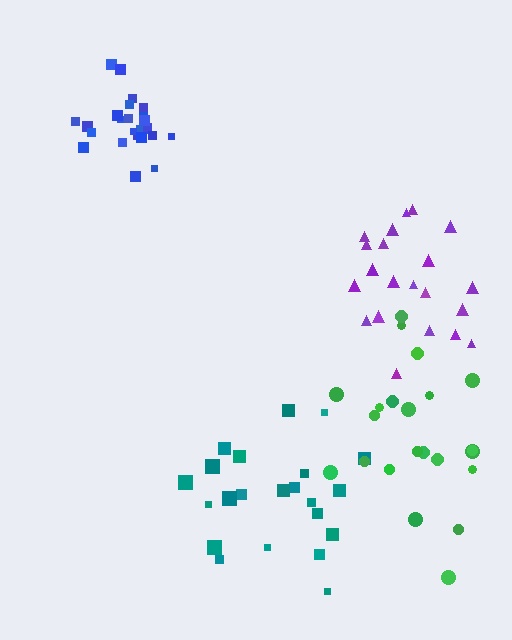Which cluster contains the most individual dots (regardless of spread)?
Blue (26).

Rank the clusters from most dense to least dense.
blue, teal, purple, green.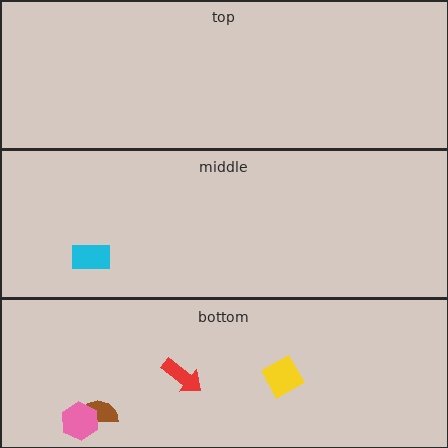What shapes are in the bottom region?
The brown semicircle, the yellow diamond, the pink hexagon, the red arrow.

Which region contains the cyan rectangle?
The middle region.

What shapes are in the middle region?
The cyan rectangle.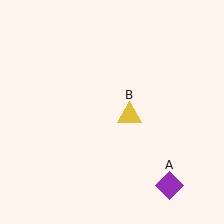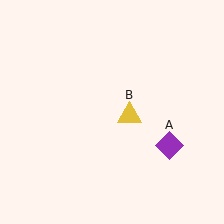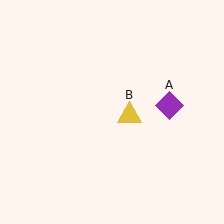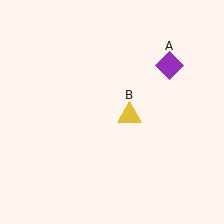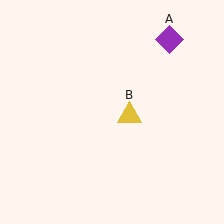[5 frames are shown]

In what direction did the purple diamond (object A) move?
The purple diamond (object A) moved up.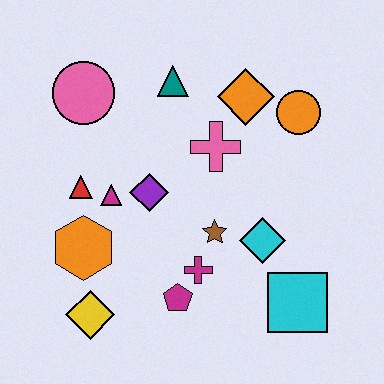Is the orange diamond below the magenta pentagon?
No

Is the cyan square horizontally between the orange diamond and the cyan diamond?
No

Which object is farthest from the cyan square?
The pink circle is farthest from the cyan square.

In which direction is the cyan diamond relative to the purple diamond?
The cyan diamond is to the right of the purple diamond.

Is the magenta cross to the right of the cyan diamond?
No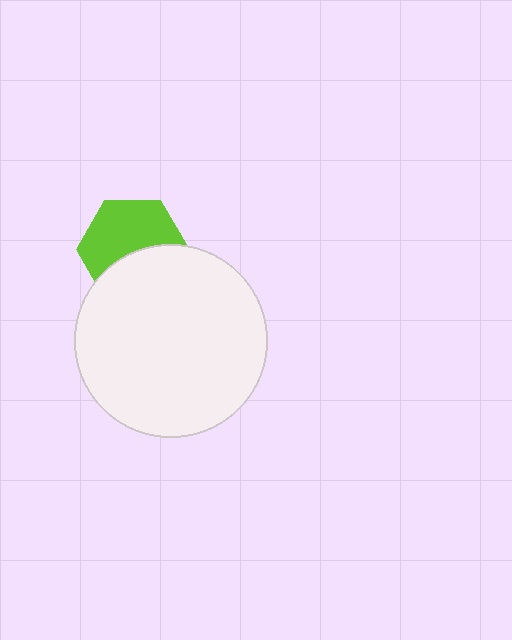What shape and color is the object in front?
The object in front is a white circle.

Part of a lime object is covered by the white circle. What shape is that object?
It is a hexagon.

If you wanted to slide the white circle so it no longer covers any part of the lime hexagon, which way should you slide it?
Slide it down — that is the most direct way to separate the two shapes.